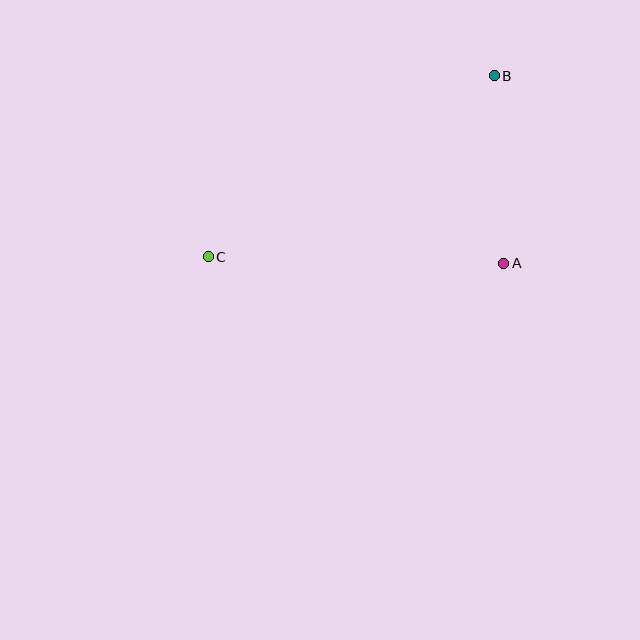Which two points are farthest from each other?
Points B and C are farthest from each other.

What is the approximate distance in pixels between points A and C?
The distance between A and C is approximately 296 pixels.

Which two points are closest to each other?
Points A and B are closest to each other.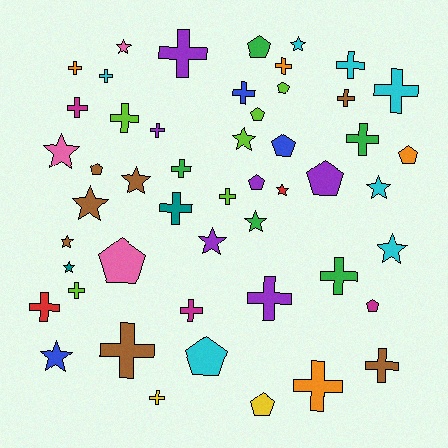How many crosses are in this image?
There are 24 crosses.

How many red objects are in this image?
There are 2 red objects.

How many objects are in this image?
There are 50 objects.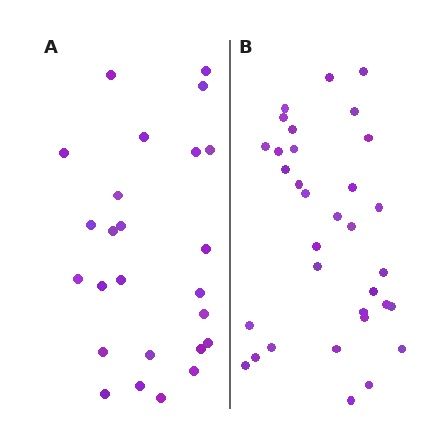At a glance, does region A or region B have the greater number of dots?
Region B (the right region) has more dots.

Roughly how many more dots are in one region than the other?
Region B has roughly 8 or so more dots than region A.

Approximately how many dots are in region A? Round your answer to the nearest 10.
About 20 dots. (The exact count is 25, which rounds to 20.)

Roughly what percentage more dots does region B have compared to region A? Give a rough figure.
About 30% more.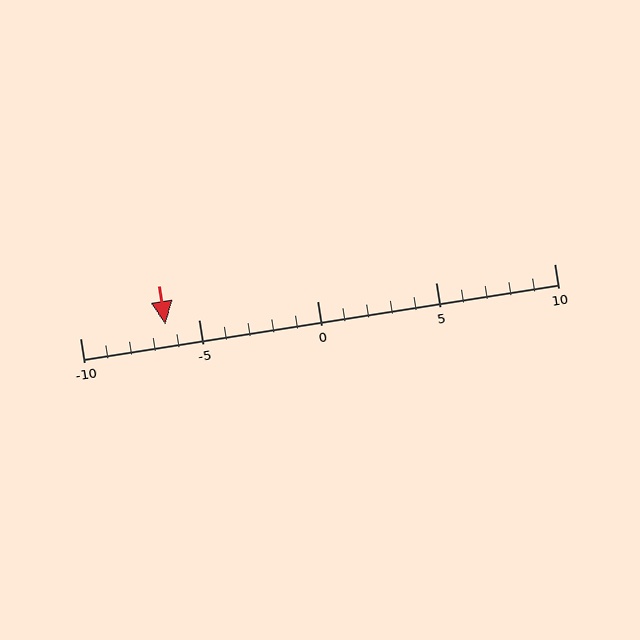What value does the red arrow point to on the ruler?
The red arrow points to approximately -6.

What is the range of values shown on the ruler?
The ruler shows values from -10 to 10.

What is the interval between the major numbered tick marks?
The major tick marks are spaced 5 units apart.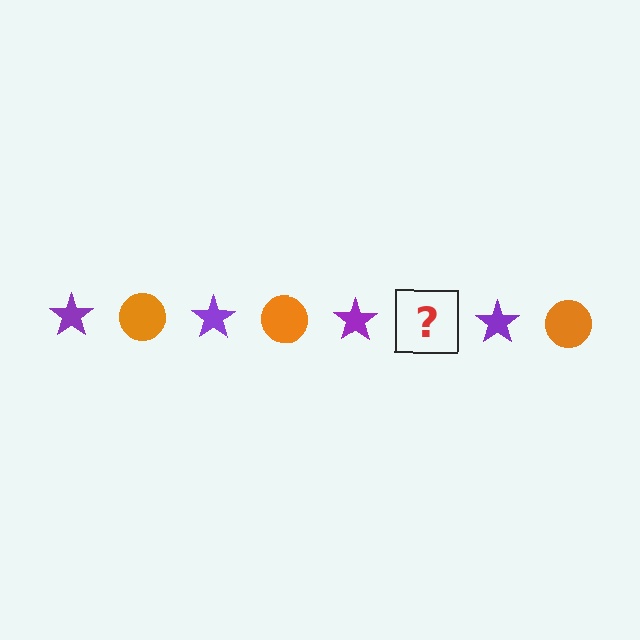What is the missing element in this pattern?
The missing element is an orange circle.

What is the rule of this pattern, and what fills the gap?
The rule is that the pattern alternates between purple star and orange circle. The gap should be filled with an orange circle.